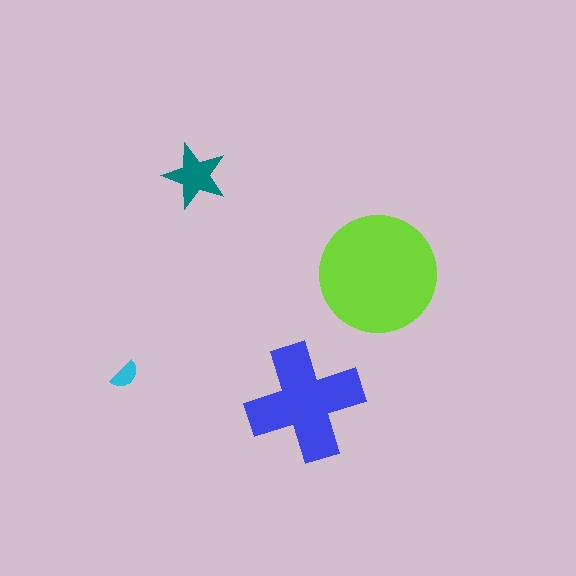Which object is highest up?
The teal star is topmost.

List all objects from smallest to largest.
The cyan semicircle, the teal star, the blue cross, the lime circle.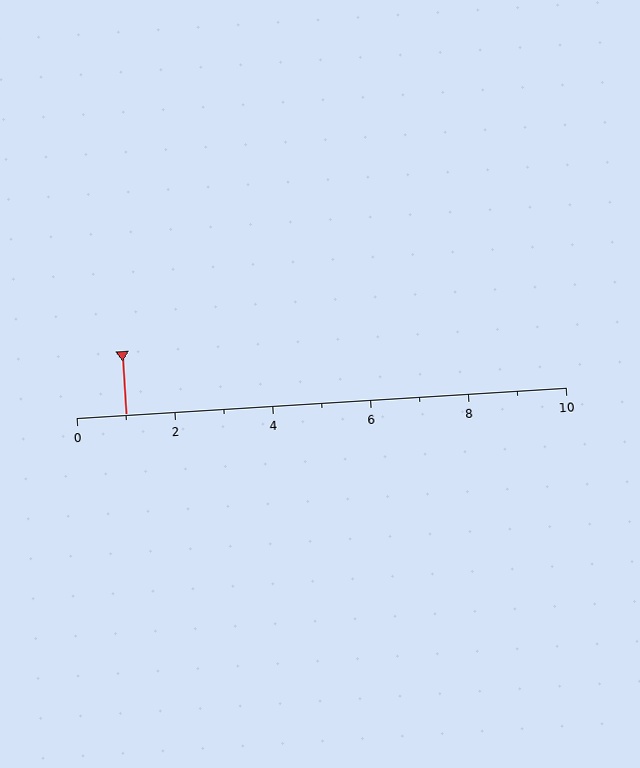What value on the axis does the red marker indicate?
The marker indicates approximately 1.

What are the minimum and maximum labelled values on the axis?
The axis runs from 0 to 10.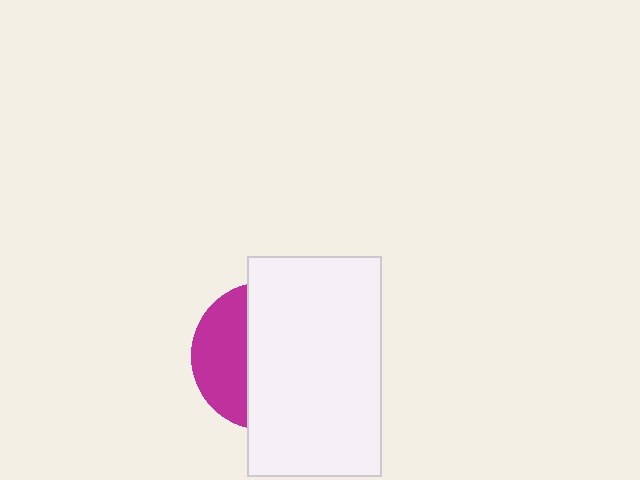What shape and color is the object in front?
The object in front is a white rectangle.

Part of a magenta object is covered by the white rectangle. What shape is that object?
It is a circle.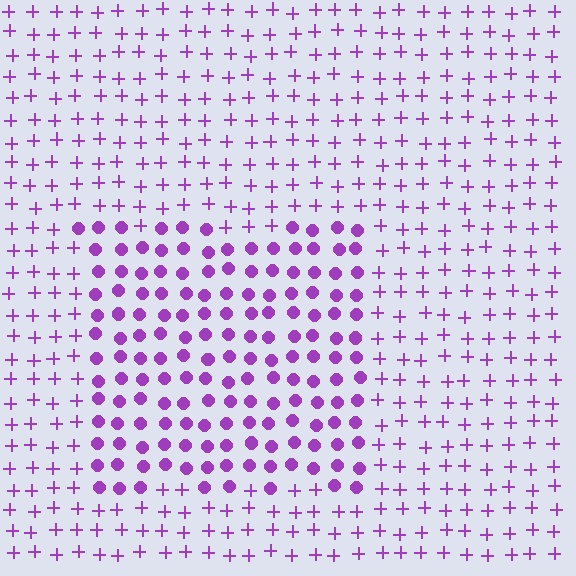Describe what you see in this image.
The image is filled with small purple elements arranged in a uniform grid. A rectangle-shaped region contains circles, while the surrounding area contains plus signs. The boundary is defined purely by the change in element shape.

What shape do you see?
I see a rectangle.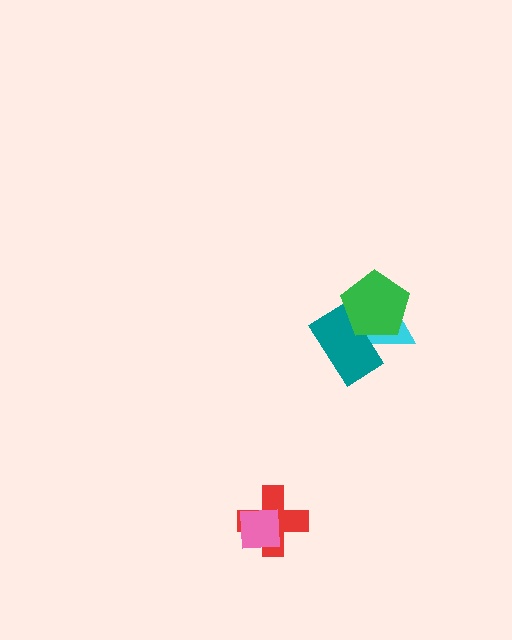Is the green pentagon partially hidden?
No, no other shape covers it.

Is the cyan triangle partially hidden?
Yes, it is partially covered by another shape.